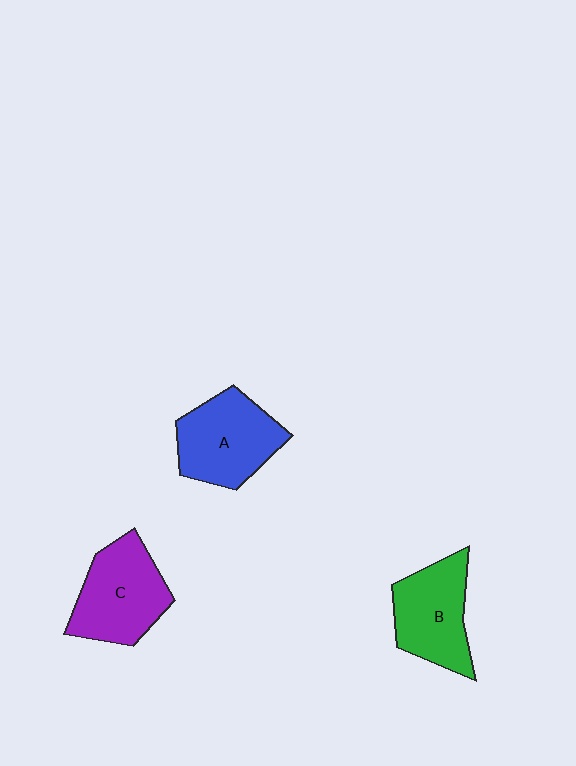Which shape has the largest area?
Shape C (purple).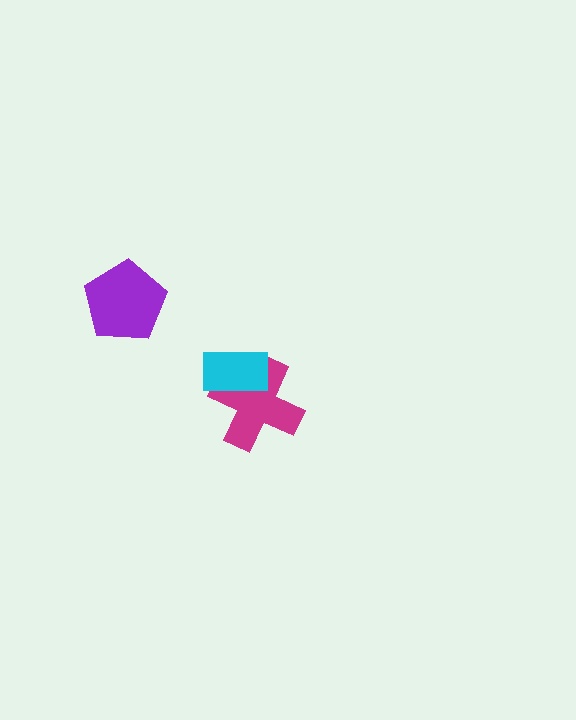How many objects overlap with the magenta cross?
1 object overlaps with the magenta cross.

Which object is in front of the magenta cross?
The cyan rectangle is in front of the magenta cross.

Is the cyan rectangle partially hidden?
No, no other shape covers it.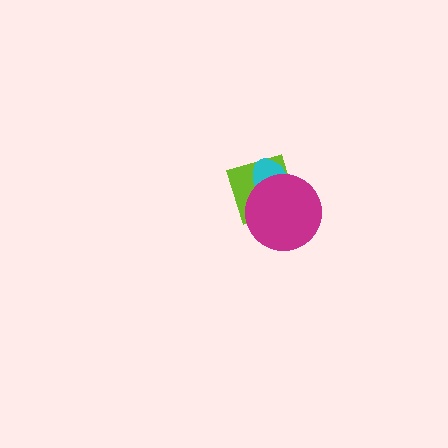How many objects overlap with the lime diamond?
2 objects overlap with the lime diamond.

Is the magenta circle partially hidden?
No, no other shape covers it.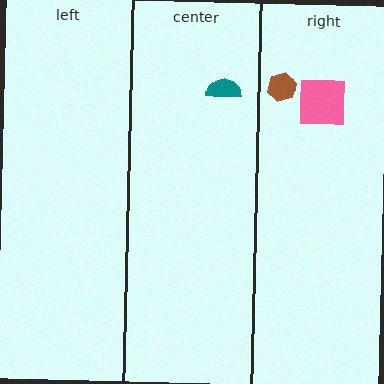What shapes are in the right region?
The brown hexagon, the pink square.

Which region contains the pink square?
The right region.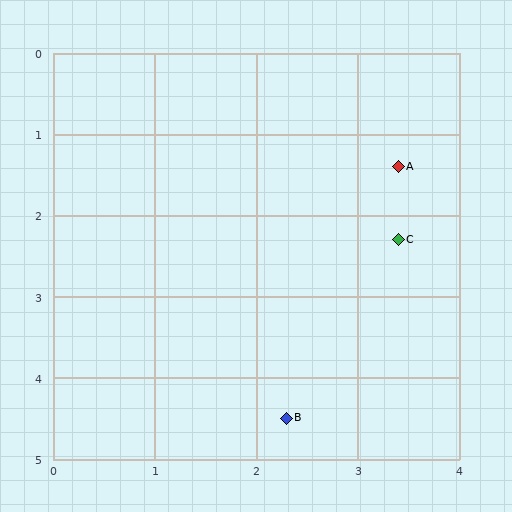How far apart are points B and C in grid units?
Points B and C are about 2.5 grid units apart.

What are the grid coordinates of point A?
Point A is at approximately (3.4, 1.4).